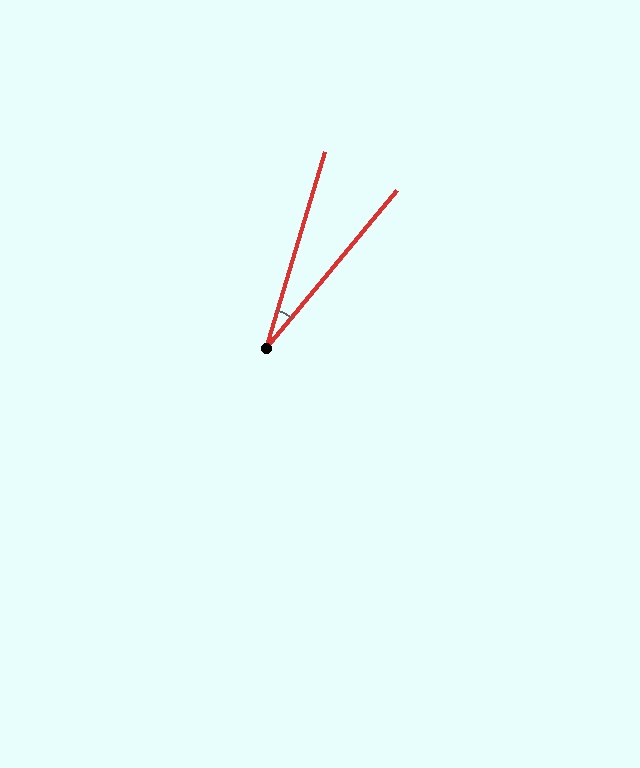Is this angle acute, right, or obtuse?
It is acute.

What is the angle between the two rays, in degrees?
Approximately 23 degrees.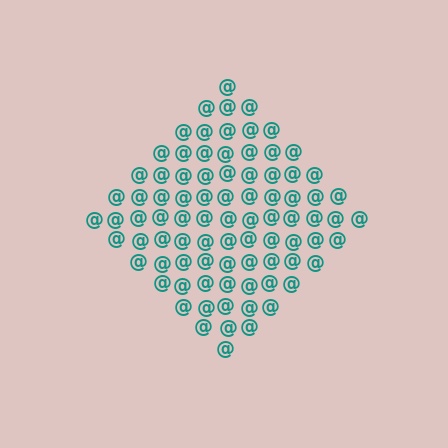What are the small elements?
The small elements are at signs.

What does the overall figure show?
The overall figure shows a diamond.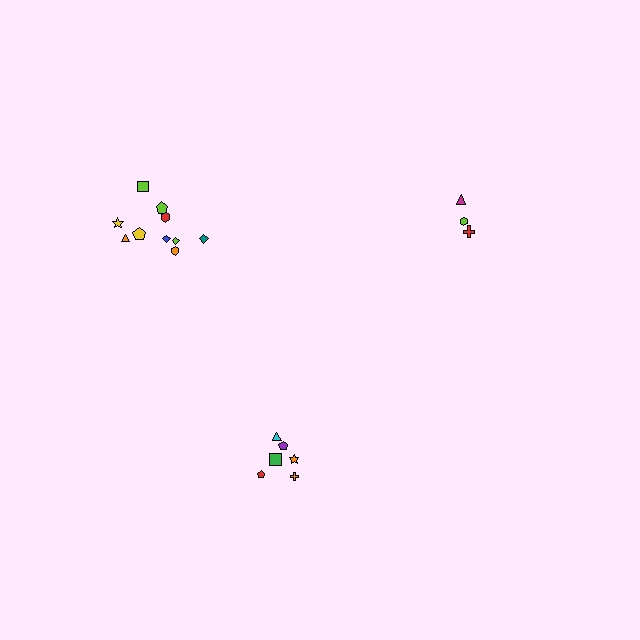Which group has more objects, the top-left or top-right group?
The top-left group.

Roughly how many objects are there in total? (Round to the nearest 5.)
Roughly 20 objects in total.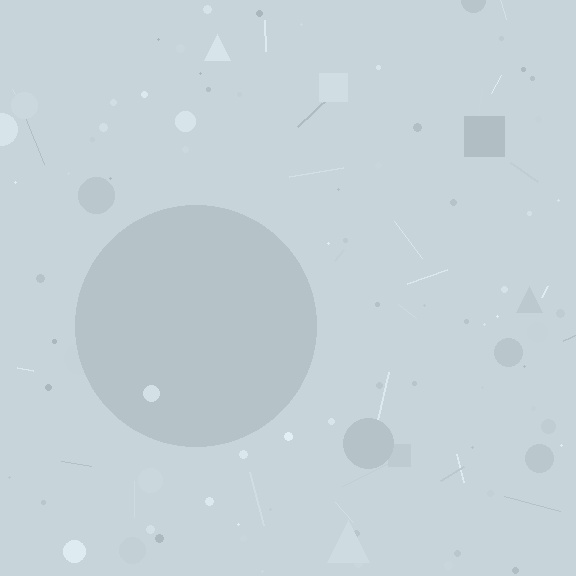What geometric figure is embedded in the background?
A circle is embedded in the background.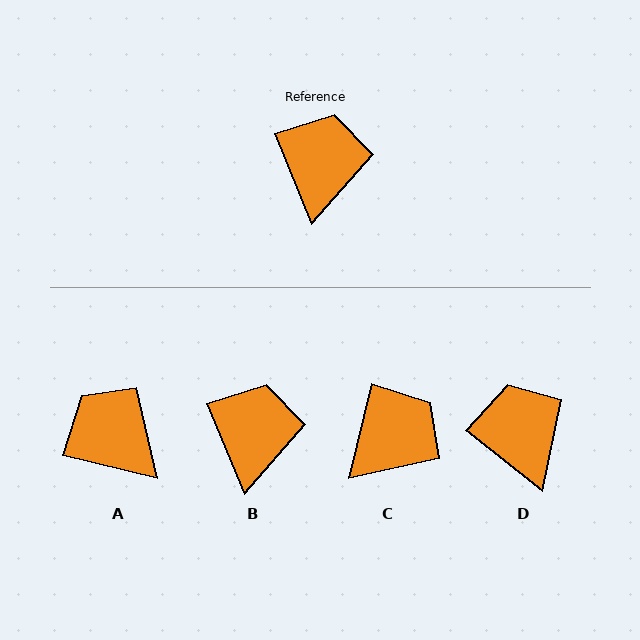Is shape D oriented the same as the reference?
No, it is off by about 30 degrees.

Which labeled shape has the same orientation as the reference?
B.